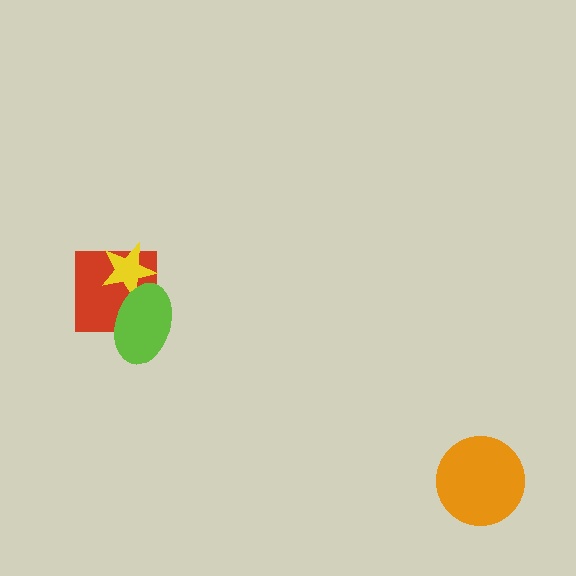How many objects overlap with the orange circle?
0 objects overlap with the orange circle.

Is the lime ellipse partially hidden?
No, no other shape covers it.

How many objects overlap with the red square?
2 objects overlap with the red square.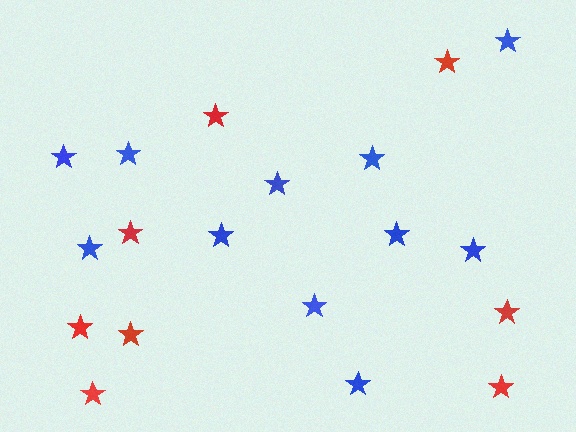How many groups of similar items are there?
There are 2 groups: one group of red stars (8) and one group of blue stars (11).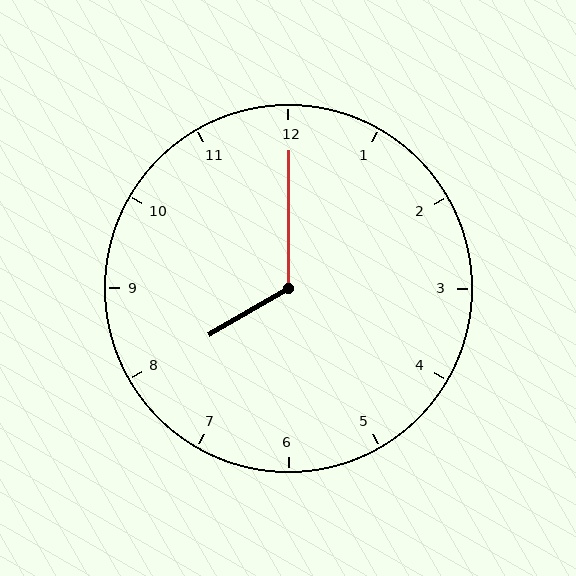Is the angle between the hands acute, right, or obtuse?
It is obtuse.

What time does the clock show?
8:00.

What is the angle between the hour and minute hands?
Approximately 120 degrees.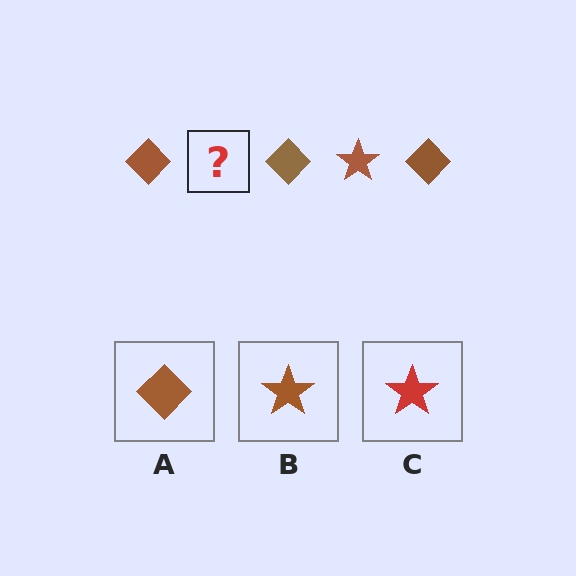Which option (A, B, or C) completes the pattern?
B.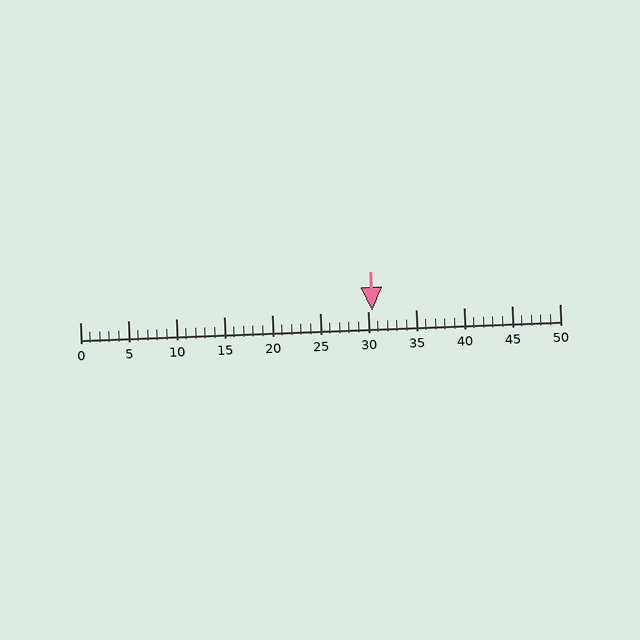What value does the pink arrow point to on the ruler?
The pink arrow points to approximately 30.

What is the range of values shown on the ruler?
The ruler shows values from 0 to 50.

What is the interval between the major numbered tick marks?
The major tick marks are spaced 5 units apart.